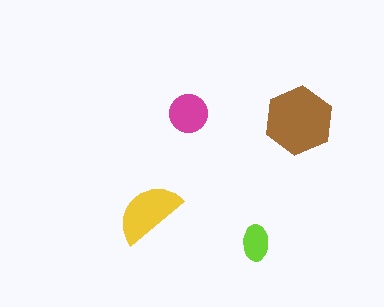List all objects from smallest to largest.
The lime ellipse, the magenta circle, the yellow semicircle, the brown hexagon.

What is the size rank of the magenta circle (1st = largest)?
3rd.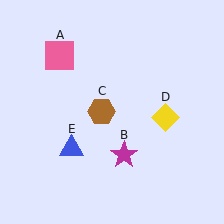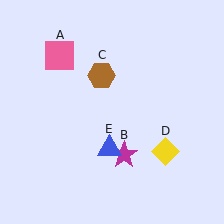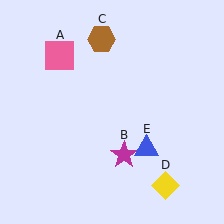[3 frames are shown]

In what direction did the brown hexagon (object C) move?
The brown hexagon (object C) moved up.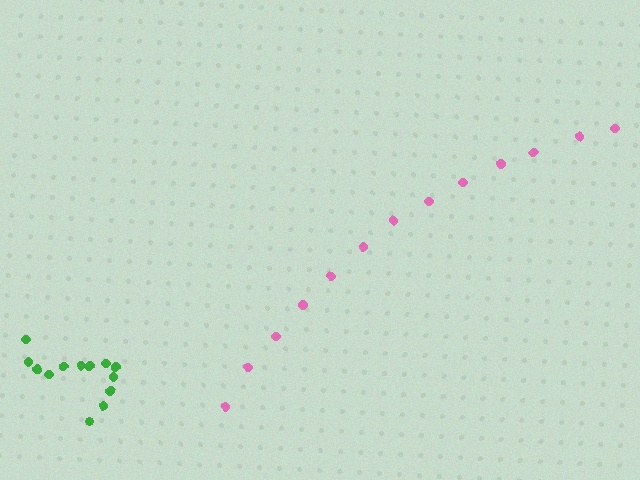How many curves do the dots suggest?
There are 2 distinct paths.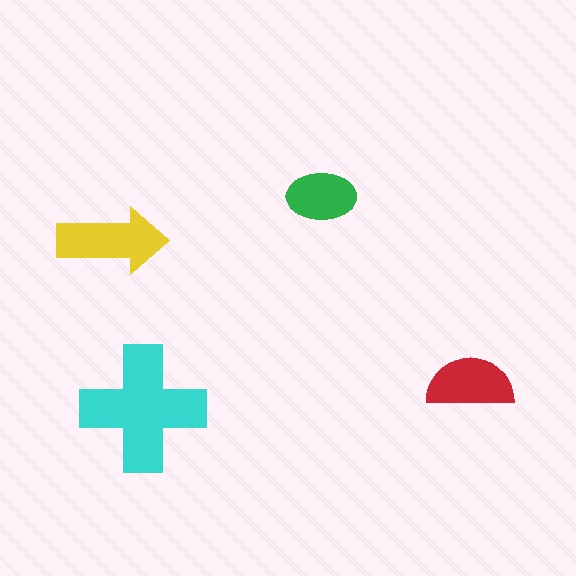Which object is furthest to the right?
The red semicircle is rightmost.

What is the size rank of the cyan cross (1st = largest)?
1st.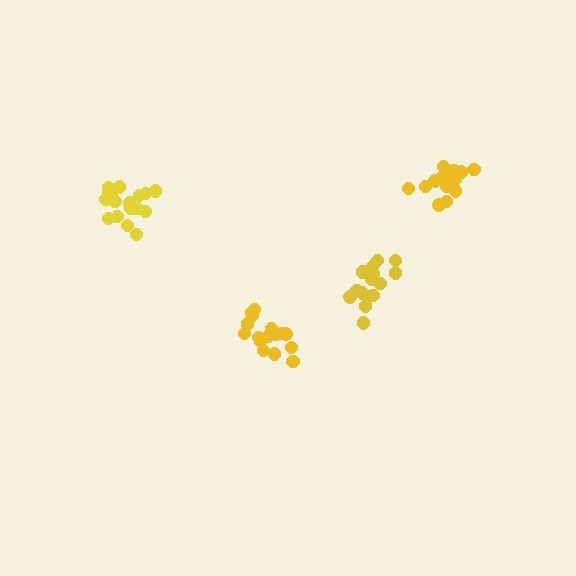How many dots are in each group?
Group 1: 16 dots, Group 2: 17 dots, Group 3: 15 dots, Group 4: 15 dots (63 total).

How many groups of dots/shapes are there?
There are 4 groups.